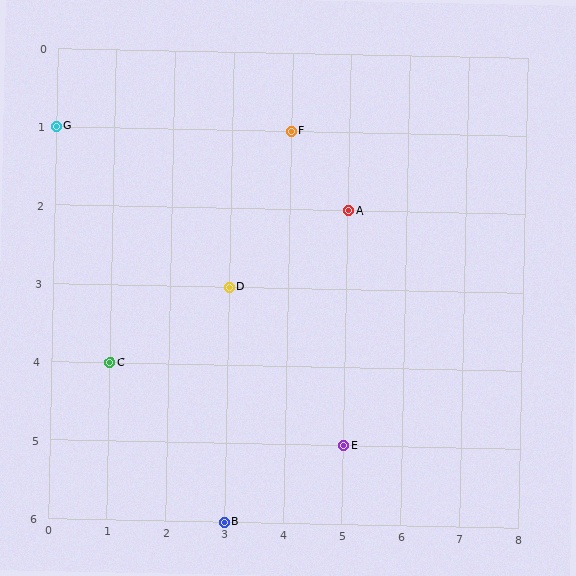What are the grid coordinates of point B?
Point B is at grid coordinates (3, 6).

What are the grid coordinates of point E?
Point E is at grid coordinates (5, 5).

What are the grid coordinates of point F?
Point F is at grid coordinates (4, 1).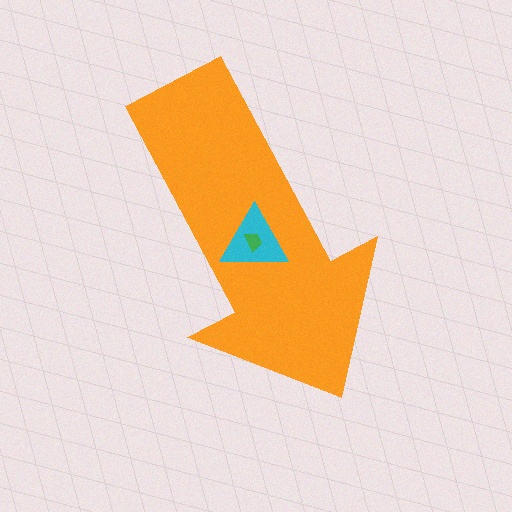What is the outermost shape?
The orange arrow.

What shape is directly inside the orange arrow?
The cyan triangle.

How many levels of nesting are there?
3.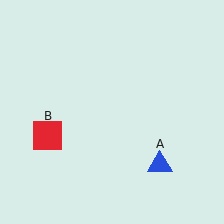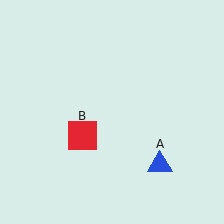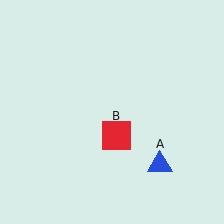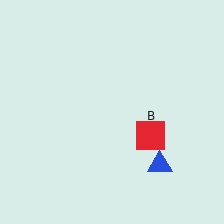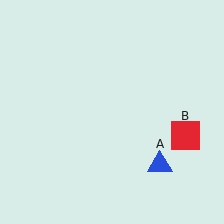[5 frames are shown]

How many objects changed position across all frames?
1 object changed position: red square (object B).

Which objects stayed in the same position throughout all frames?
Blue triangle (object A) remained stationary.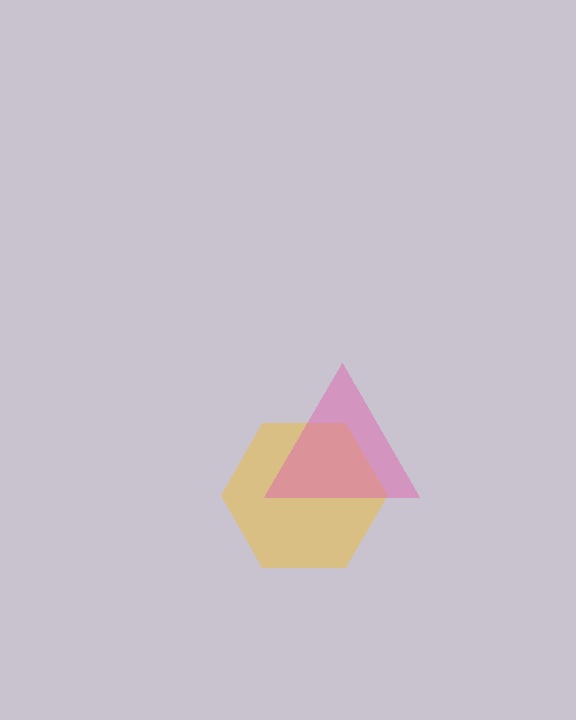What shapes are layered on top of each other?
The layered shapes are: a yellow hexagon, a pink triangle.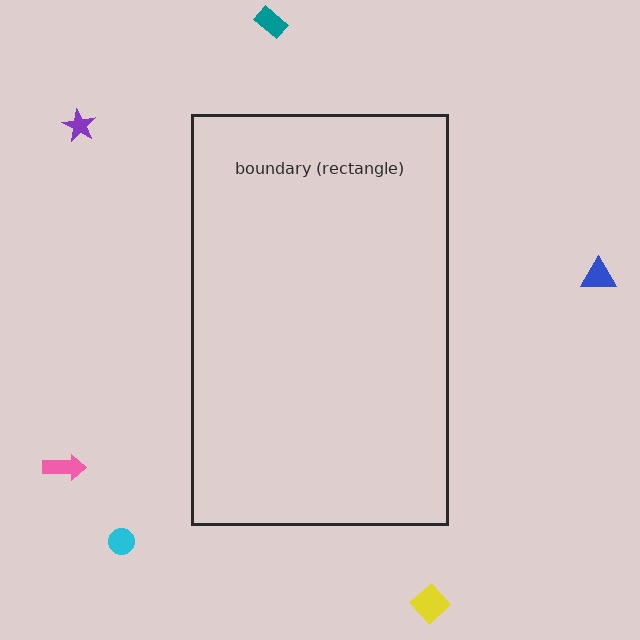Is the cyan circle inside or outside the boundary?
Outside.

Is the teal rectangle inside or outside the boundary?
Outside.